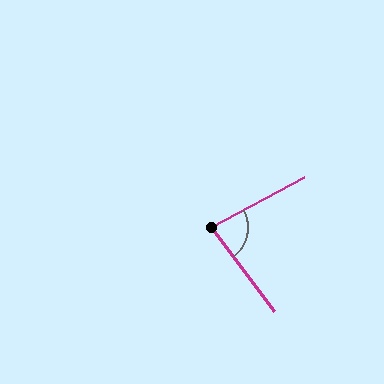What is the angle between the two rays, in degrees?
Approximately 81 degrees.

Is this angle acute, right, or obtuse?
It is acute.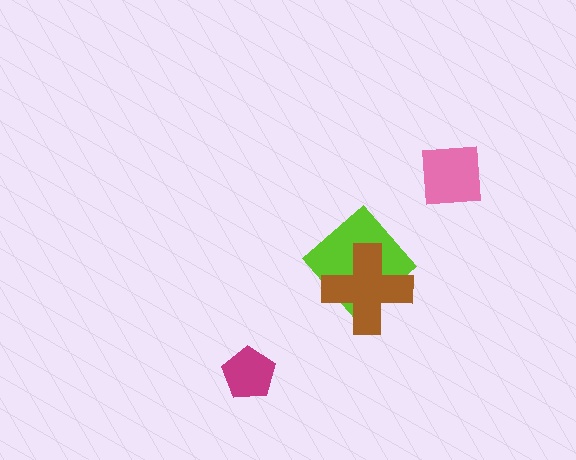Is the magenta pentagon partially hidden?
No, no other shape covers it.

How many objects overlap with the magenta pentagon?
0 objects overlap with the magenta pentagon.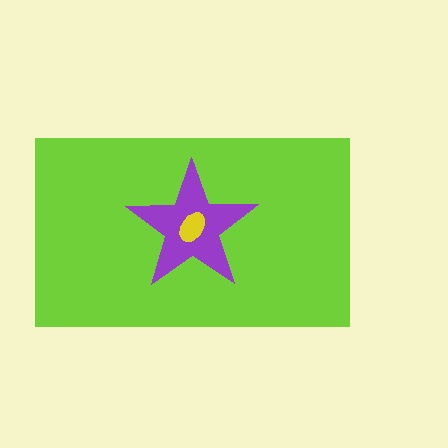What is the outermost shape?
The lime rectangle.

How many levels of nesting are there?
3.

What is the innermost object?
The yellow ellipse.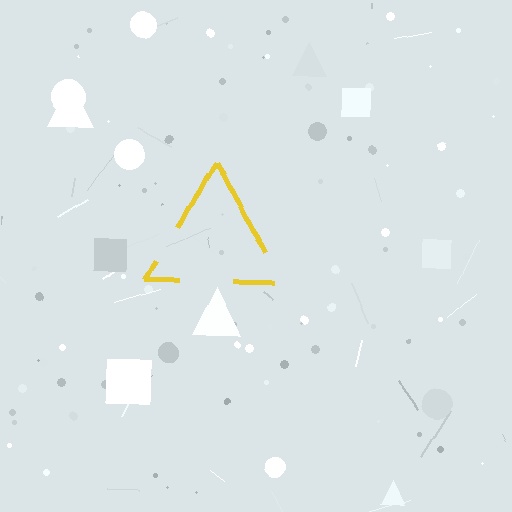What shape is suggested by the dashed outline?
The dashed outline suggests a triangle.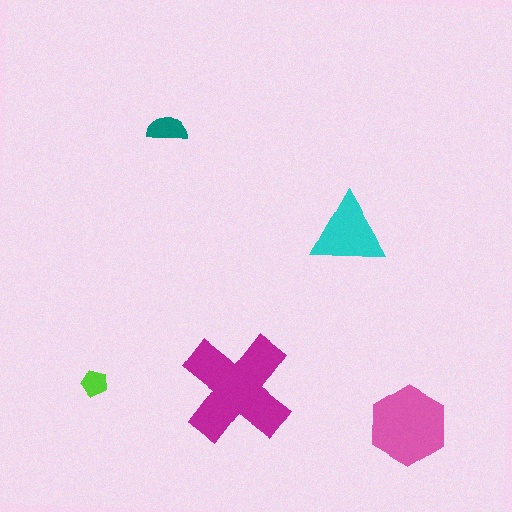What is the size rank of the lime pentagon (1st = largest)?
5th.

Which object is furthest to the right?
The pink hexagon is rightmost.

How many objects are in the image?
There are 5 objects in the image.